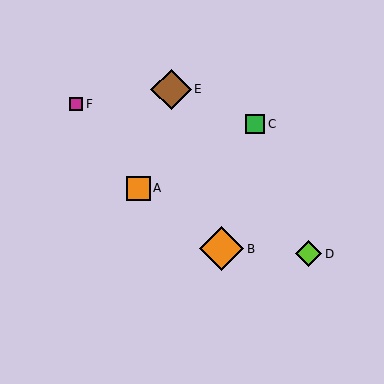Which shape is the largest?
The orange diamond (labeled B) is the largest.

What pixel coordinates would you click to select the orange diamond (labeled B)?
Click at (222, 249) to select the orange diamond B.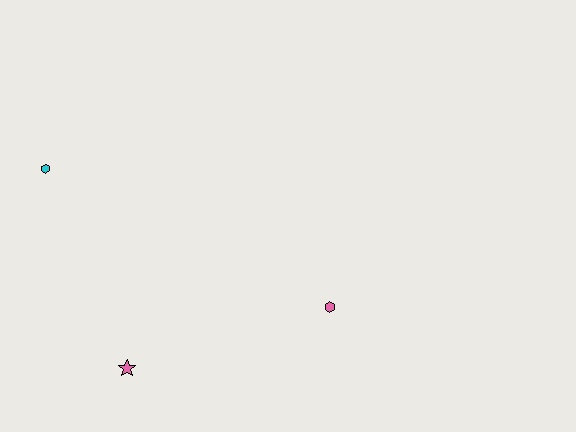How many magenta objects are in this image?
There are no magenta objects.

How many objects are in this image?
There are 3 objects.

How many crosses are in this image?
There are no crosses.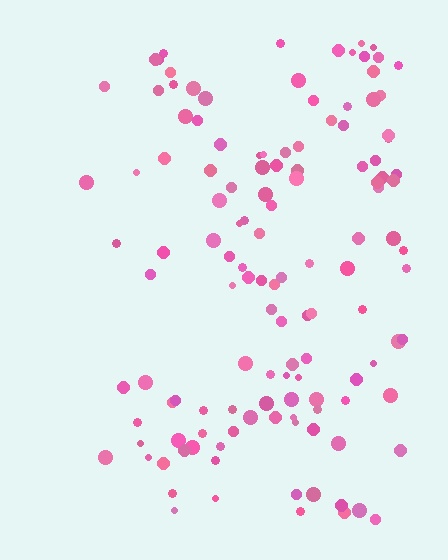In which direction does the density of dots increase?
From left to right, with the right side densest.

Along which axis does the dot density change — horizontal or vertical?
Horizontal.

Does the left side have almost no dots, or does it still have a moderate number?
Still a moderate number, just noticeably fewer than the right.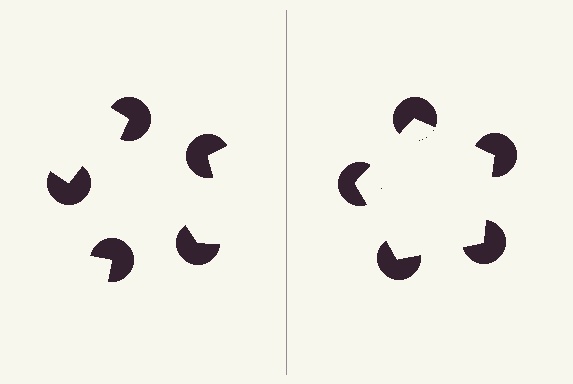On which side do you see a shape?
An illusory pentagon appears on the right side. On the left side the wedge cuts are rotated, so no coherent shape forms.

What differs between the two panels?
The pac-man discs are positioned identically on both sides; only the wedge orientations differ. On the right they align to a pentagon; on the left they are misaligned.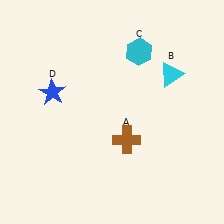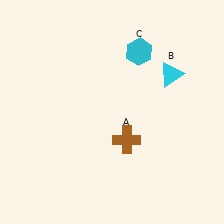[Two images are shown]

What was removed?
The blue star (D) was removed in Image 2.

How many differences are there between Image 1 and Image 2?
There is 1 difference between the two images.